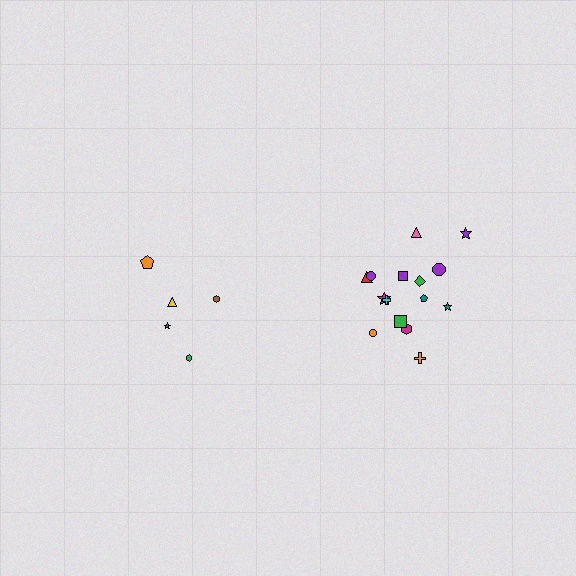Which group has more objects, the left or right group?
The right group.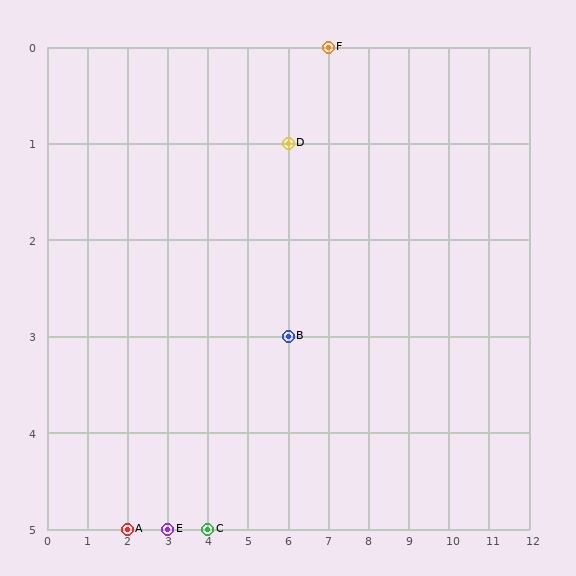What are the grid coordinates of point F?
Point F is at grid coordinates (7, 0).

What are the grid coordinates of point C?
Point C is at grid coordinates (4, 5).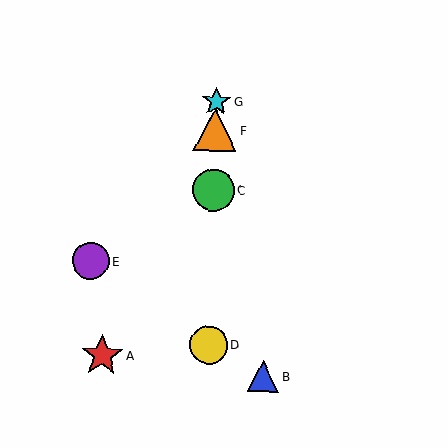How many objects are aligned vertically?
4 objects (C, D, F, G) are aligned vertically.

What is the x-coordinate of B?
Object B is at x≈263.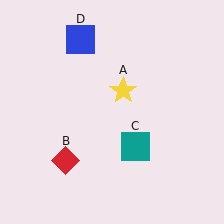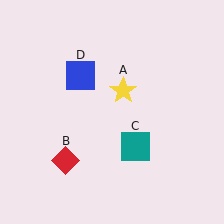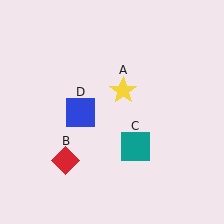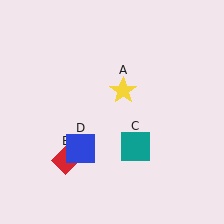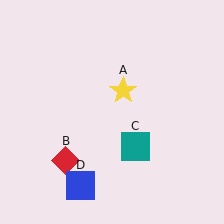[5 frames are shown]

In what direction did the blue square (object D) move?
The blue square (object D) moved down.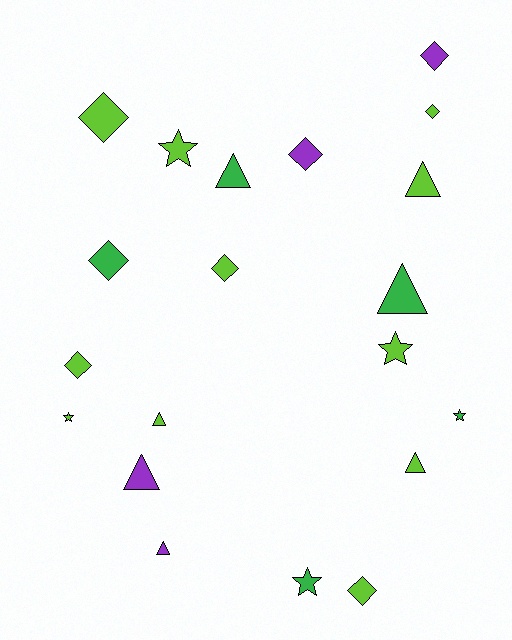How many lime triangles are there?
There are 3 lime triangles.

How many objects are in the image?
There are 20 objects.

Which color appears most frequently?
Lime, with 11 objects.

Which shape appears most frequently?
Diamond, with 8 objects.